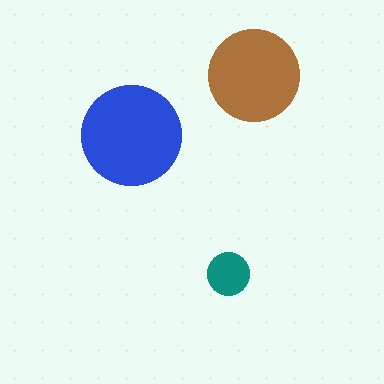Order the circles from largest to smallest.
the blue one, the brown one, the teal one.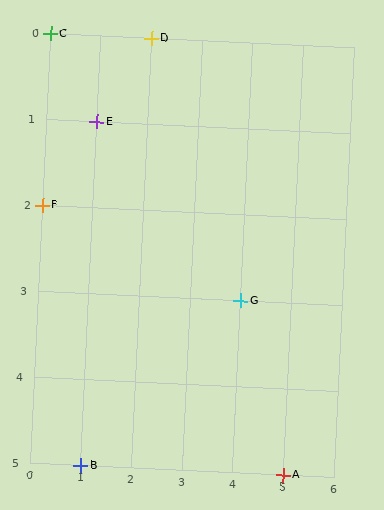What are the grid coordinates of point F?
Point F is at grid coordinates (0, 2).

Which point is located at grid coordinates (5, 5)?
Point A is at (5, 5).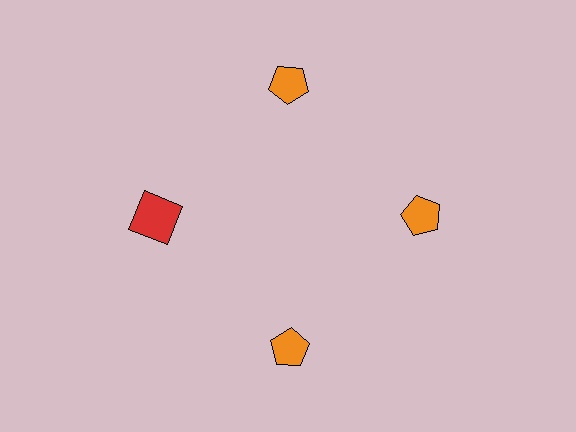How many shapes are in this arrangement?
There are 4 shapes arranged in a ring pattern.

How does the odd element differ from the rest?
It differs in both color (red instead of orange) and shape (square instead of pentagon).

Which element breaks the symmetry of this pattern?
The red square at roughly the 9 o'clock position breaks the symmetry. All other shapes are orange pentagons.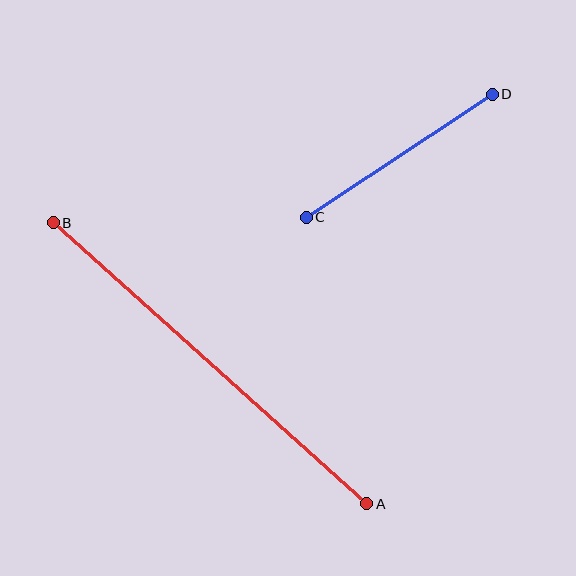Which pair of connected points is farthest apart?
Points A and B are farthest apart.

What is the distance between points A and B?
The distance is approximately 421 pixels.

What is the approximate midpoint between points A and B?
The midpoint is at approximately (210, 363) pixels.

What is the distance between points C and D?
The distance is approximately 223 pixels.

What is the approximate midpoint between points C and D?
The midpoint is at approximately (399, 156) pixels.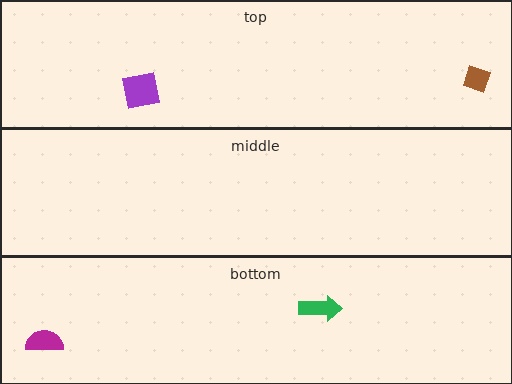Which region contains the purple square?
The top region.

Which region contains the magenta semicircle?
The bottom region.